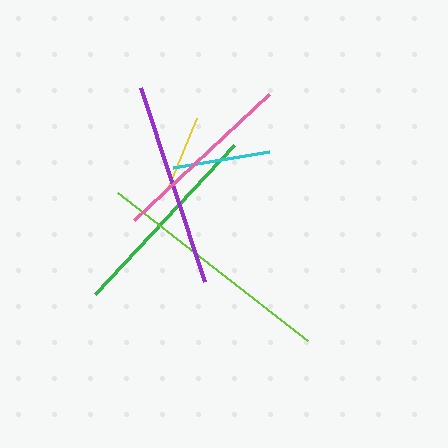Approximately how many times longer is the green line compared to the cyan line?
The green line is approximately 2.1 times the length of the cyan line.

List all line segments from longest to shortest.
From longest to shortest: lime, purple, green, pink, cyan, yellow.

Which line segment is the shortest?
The yellow line is the shortest at approximately 74 pixels.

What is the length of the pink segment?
The pink segment is approximately 184 pixels long.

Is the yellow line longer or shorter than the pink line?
The pink line is longer than the yellow line.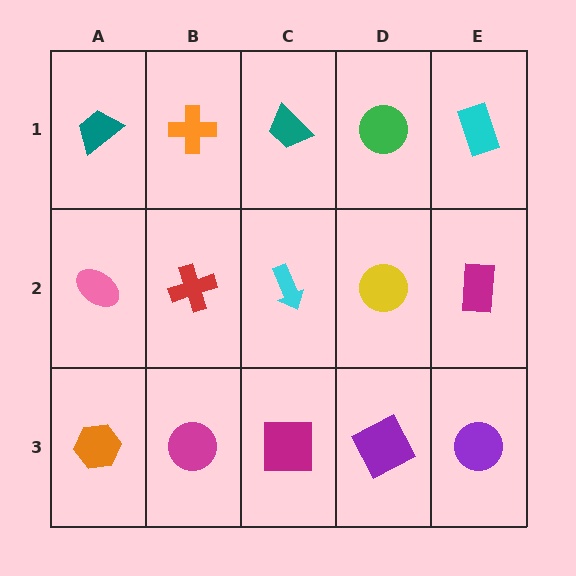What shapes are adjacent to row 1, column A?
A pink ellipse (row 2, column A), an orange cross (row 1, column B).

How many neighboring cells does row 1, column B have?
3.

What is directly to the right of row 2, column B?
A cyan arrow.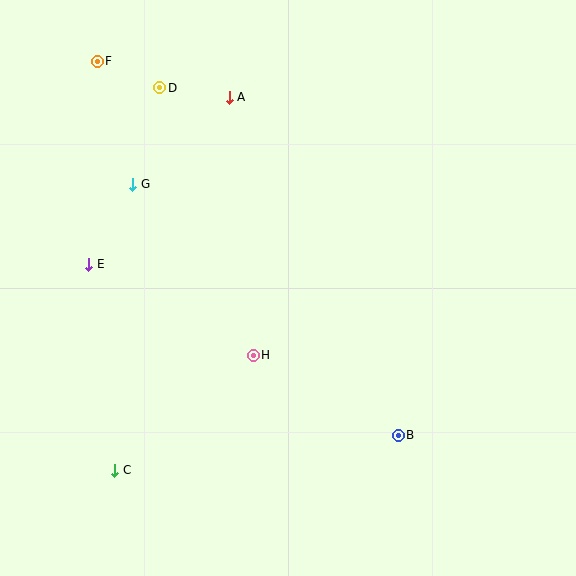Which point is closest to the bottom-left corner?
Point C is closest to the bottom-left corner.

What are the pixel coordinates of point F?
Point F is at (97, 61).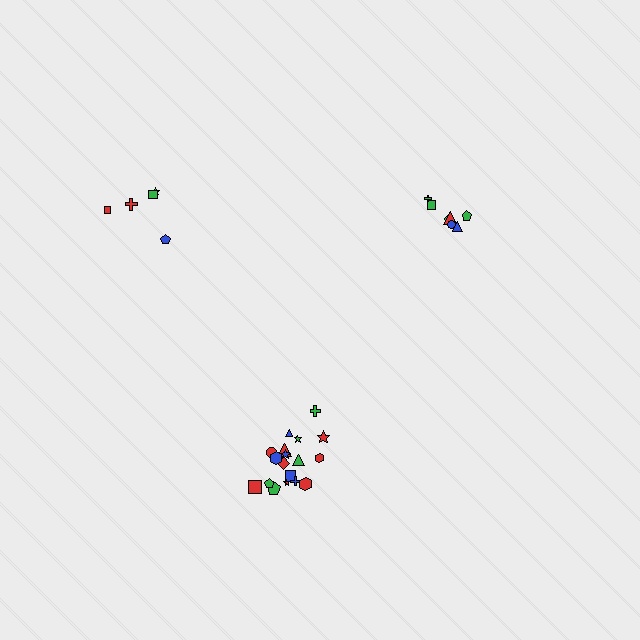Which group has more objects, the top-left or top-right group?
The top-right group.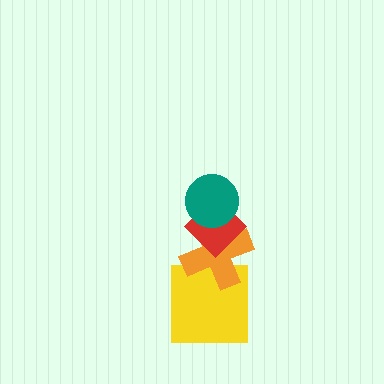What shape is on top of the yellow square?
The orange cross is on top of the yellow square.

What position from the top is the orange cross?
The orange cross is 3rd from the top.